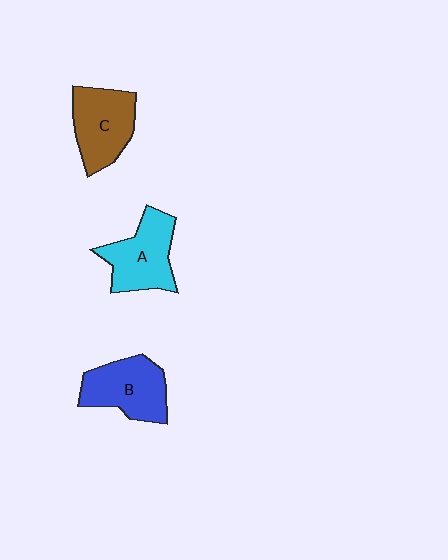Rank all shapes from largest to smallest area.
From largest to smallest: A (cyan), B (blue), C (brown).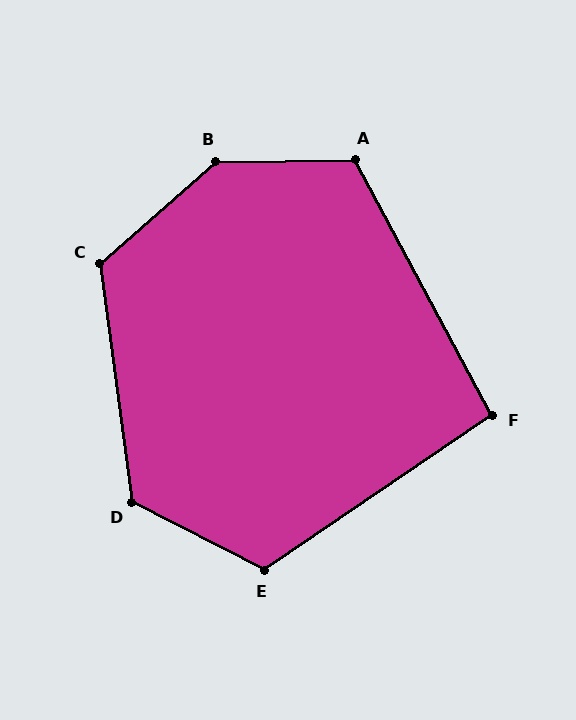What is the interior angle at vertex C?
Approximately 124 degrees (obtuse).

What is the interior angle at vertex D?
Approximately 125 degrees (obtuse).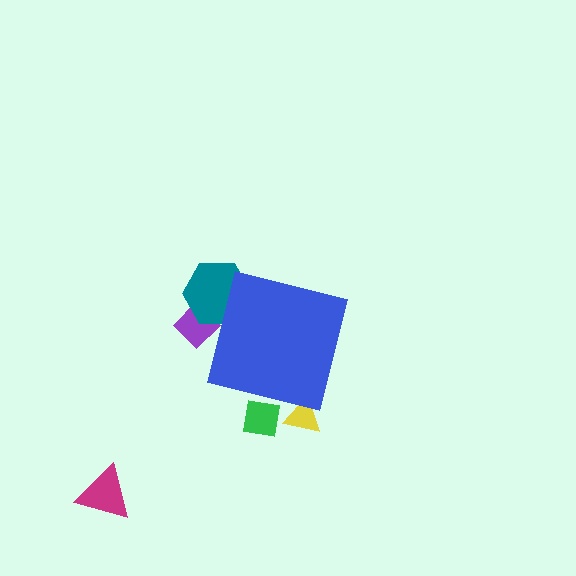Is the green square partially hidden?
Yes, the green square is partially hidden behind the blue square.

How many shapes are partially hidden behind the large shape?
4 shapes are partially hidden.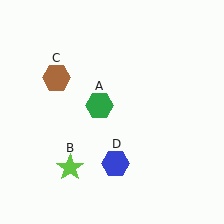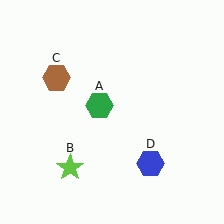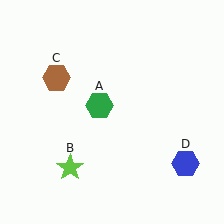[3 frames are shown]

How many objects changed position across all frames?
1 object changed position: blue hexagon (object D).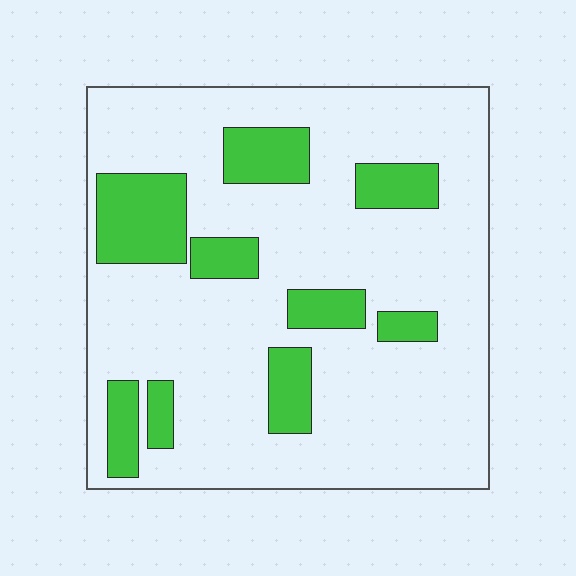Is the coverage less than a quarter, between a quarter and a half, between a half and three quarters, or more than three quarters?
Less than a quarter.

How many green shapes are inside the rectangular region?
9.